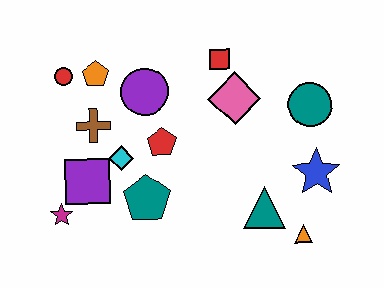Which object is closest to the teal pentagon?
The cyan diamond is closest to the teal pentagon.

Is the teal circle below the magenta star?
No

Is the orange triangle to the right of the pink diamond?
Yes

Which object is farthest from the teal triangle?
The red circle is farthest from the teal triangle.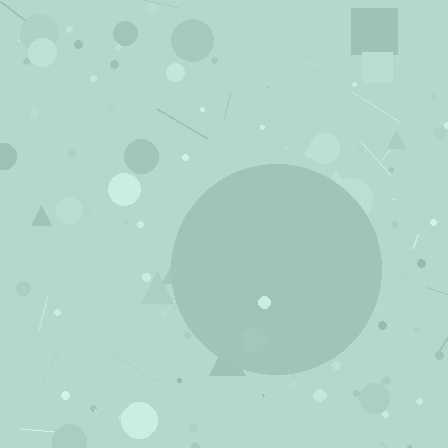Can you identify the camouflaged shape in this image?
The camouflaged shape is a circle.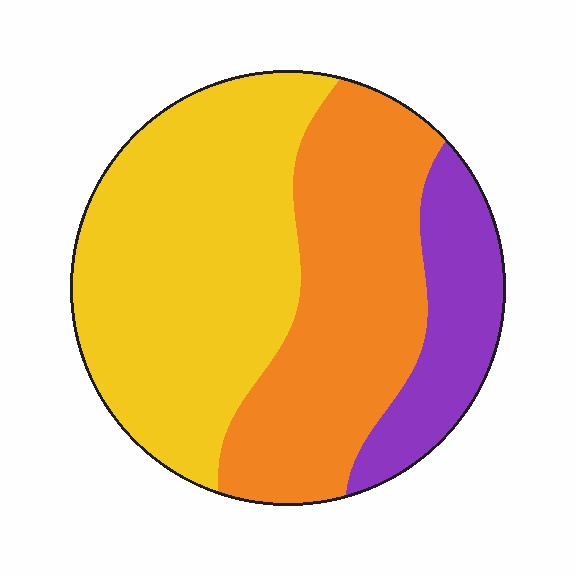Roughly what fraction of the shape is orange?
Orange covers around 35% of the shape.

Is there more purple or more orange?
Orange.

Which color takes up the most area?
Yellow, at roughly 45%.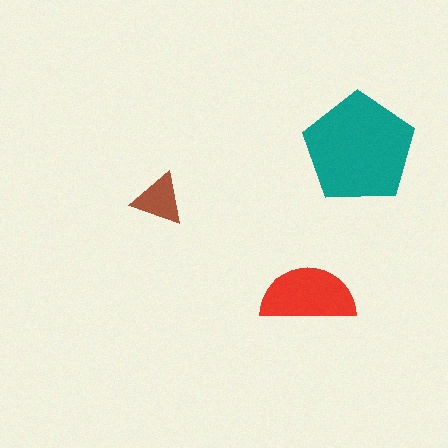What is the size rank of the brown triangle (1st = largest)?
3rd.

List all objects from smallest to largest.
The brown triangle, the red semicircle, the teal pentagon.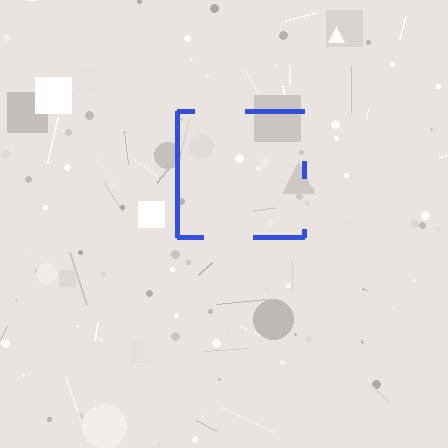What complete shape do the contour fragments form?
The contour fragments form a square.